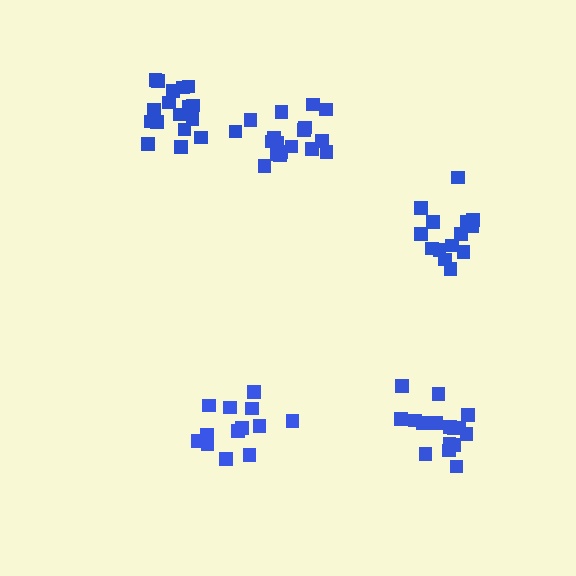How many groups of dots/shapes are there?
There are 5 groups.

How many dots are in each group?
Group 1: 14 dots, Group 2: 19 dots, Group 3: 13 dots, Group 4: 16 dots, Group 5: 17 dots (79 total).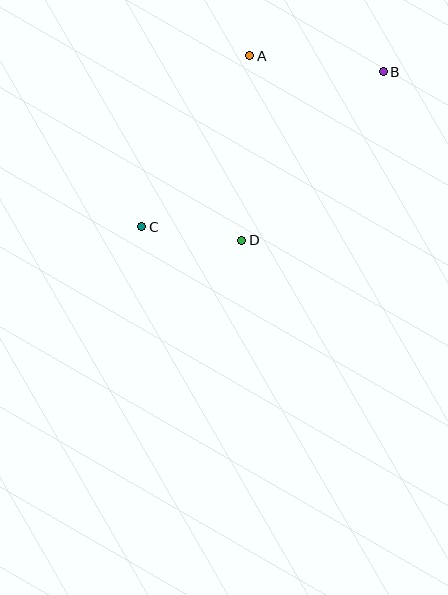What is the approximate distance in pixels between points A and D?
The distance between A and D is approximately 185 pixels.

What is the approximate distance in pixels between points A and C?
The distance between A and C is approximately 202 pixels.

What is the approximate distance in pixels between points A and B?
The distance between A and B is approximately 135 pixels.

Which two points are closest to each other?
Points C and D are closest to each other.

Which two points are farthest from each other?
Points B and C are farthest from each other.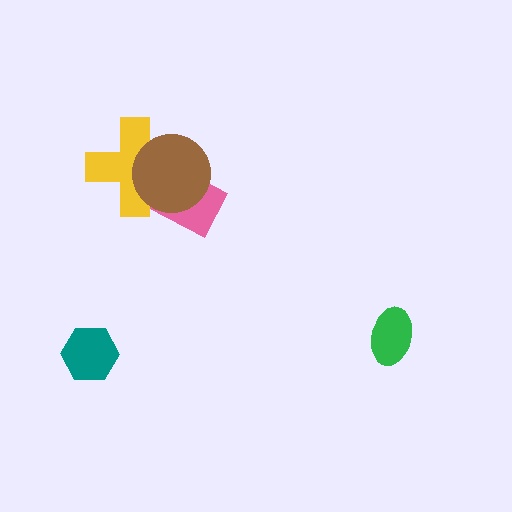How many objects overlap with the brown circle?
2 objects overlap with the brown circle.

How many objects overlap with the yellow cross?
2 objects overlap with the yellow cross.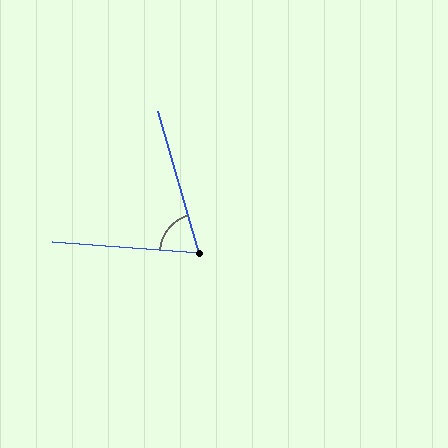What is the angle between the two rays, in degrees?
Approximately 70 degrees.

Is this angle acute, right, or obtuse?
It is acute.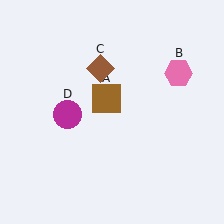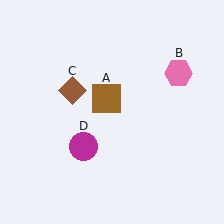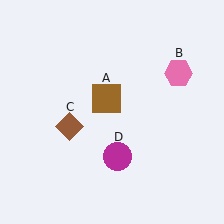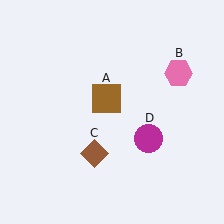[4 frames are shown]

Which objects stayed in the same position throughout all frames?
Brown square (object A) and pink hexagon (object B) remained stationary.